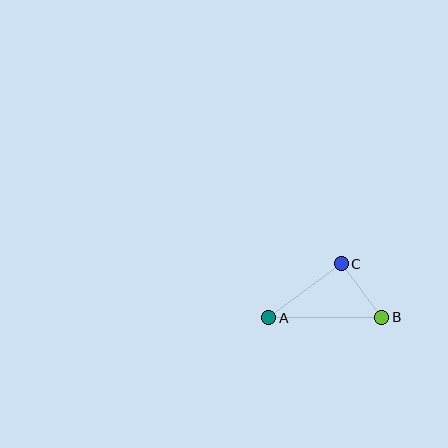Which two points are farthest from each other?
Points A and B are farthest from each other.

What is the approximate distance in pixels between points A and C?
The distance between A and C is approximately 90 pixels.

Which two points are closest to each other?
Points B and C are closest to each other.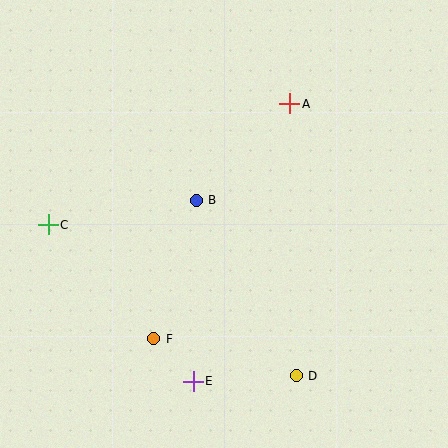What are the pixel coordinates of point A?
Point A is at (290, 104).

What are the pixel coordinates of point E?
Point E is at (193, 381).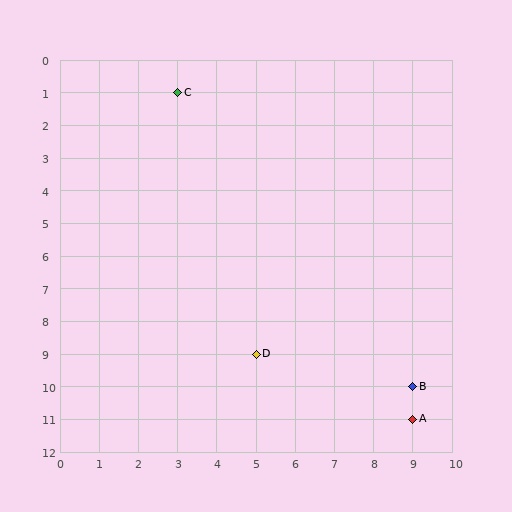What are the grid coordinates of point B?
Point B is at grid coordinates (9, 10).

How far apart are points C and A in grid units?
Points C and A are 6 columns and 10 rows apart (about 11.7 grid units diagonally).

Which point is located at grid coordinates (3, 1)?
Point C is at (3, 1).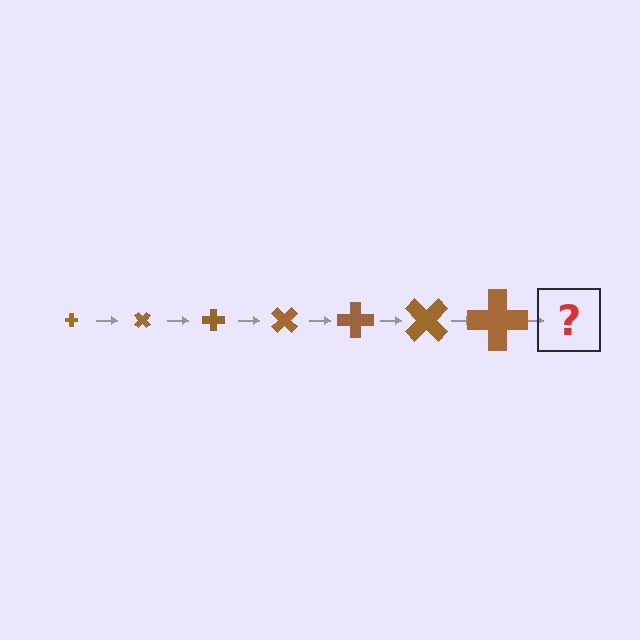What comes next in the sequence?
The next element should be a cross, larger than the previous one and rotated 315 degrees from the start.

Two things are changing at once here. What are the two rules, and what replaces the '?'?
The two rules are that the cross grows larger each step and it rotates 45 degrees each step. The '?' should be a cross, larger than the previous one and rotated 315 degrees from the start.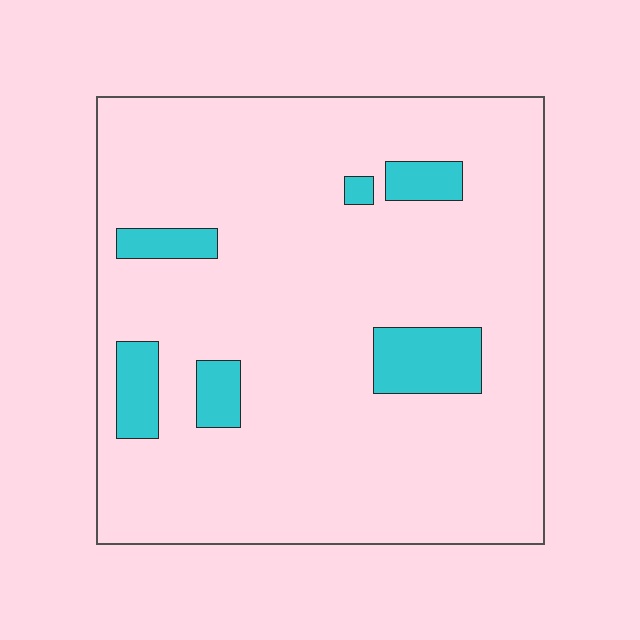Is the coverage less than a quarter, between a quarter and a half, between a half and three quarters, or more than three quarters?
Less than a quarter.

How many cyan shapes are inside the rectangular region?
6.